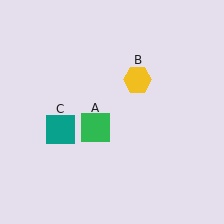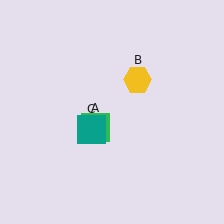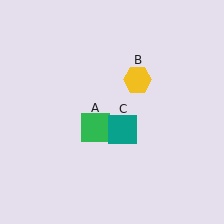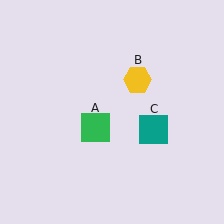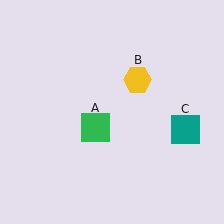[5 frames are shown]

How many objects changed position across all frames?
1 object changed position: teal square (object C).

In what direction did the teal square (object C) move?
The teal square (object C) moved right.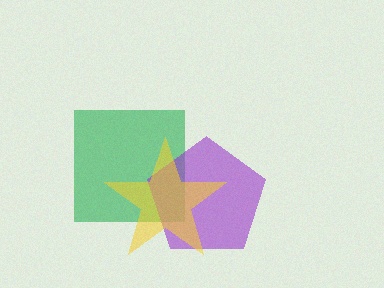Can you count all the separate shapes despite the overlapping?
Yes, there are 3 separate shapes.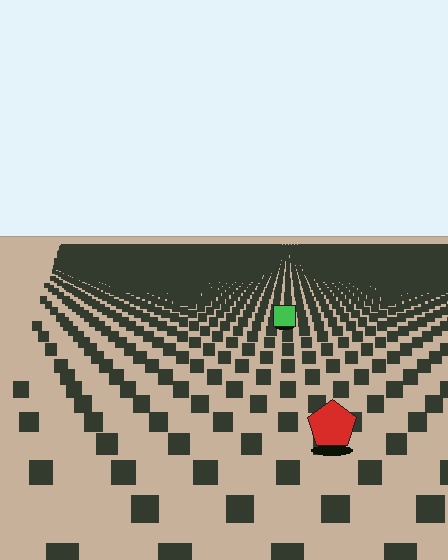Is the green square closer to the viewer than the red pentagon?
No. The red pentagon is closer — you can tell from the texture gradient: the ground texture is coarser near it.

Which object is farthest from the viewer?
The green square is farthest from the viewer. It appears smaller and the ground texture around it is denser.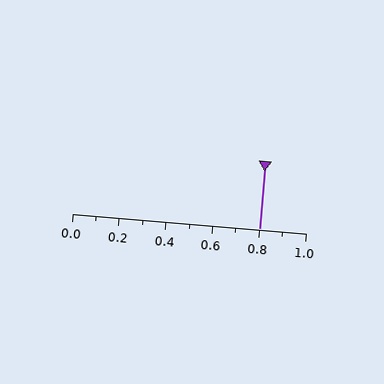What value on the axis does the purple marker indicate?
The marker indicates approximately 0.8.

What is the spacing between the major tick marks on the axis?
The major ticks are spaced 0.2 apart.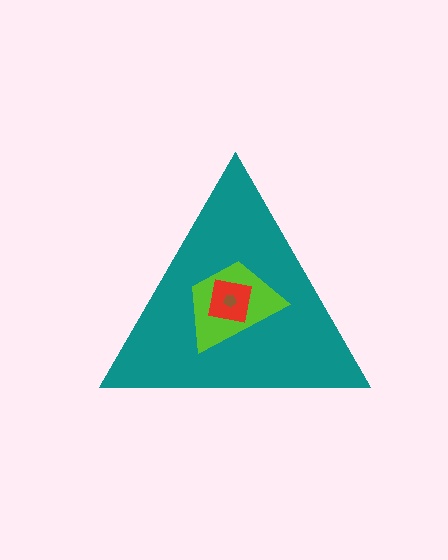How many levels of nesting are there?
4.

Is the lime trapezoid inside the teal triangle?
Yes.